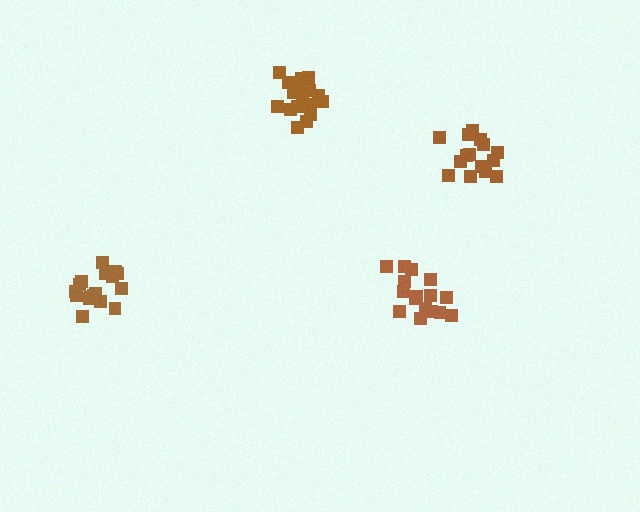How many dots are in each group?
Group 1: 15 dots, Group 2: 17 dots, Group 3: 18 dots, Group 4: 17 dots (67 total).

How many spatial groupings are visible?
There are 4 spatial groupings.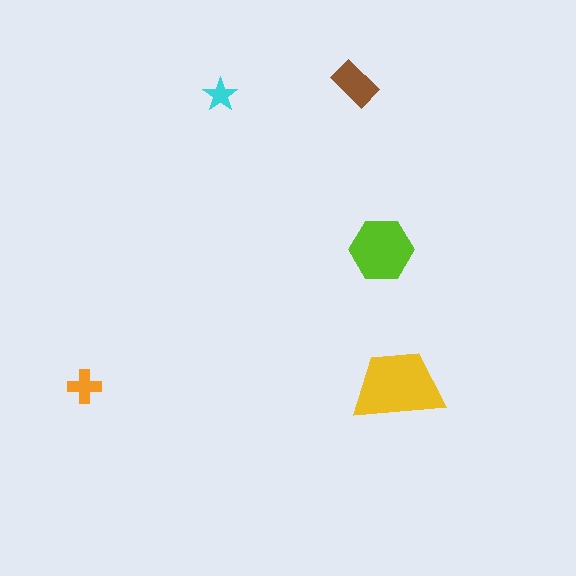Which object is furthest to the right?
The yellow trapezoid is rightmost.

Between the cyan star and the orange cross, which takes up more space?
The orange cross.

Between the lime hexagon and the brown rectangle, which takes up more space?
The lime hexagon.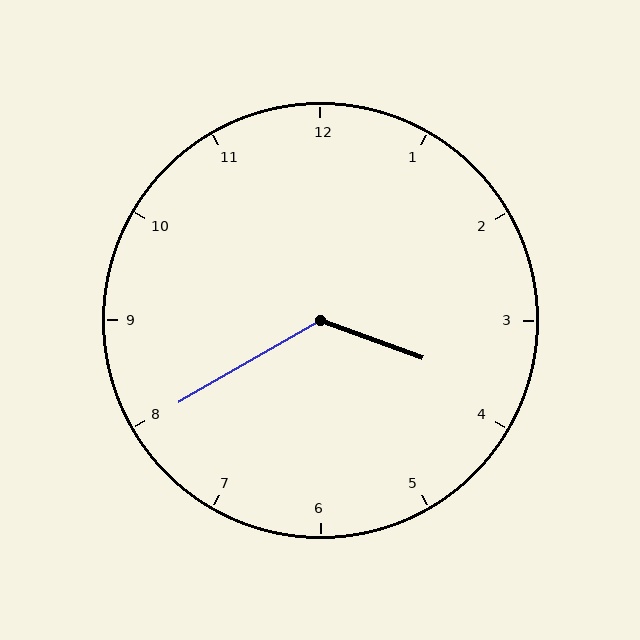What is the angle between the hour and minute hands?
Approximately 130 degrees.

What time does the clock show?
3:40.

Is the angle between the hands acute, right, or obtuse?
It is obtuse.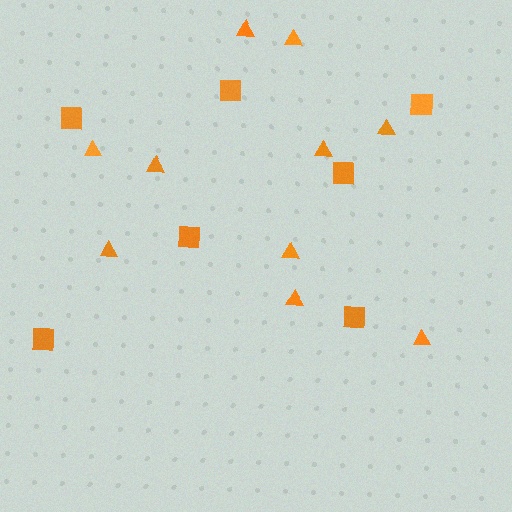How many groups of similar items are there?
There are 2 groups: one group of triangles (10) and one group of squares (7).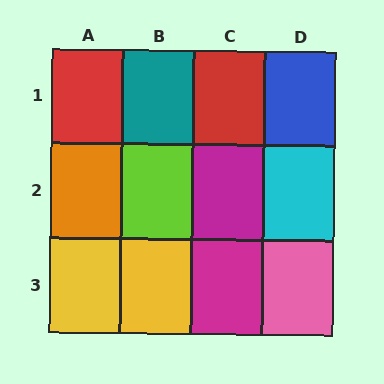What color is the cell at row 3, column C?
Magenta.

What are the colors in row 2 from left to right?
Orange, lime, magenta, cyan.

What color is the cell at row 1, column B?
Teal.